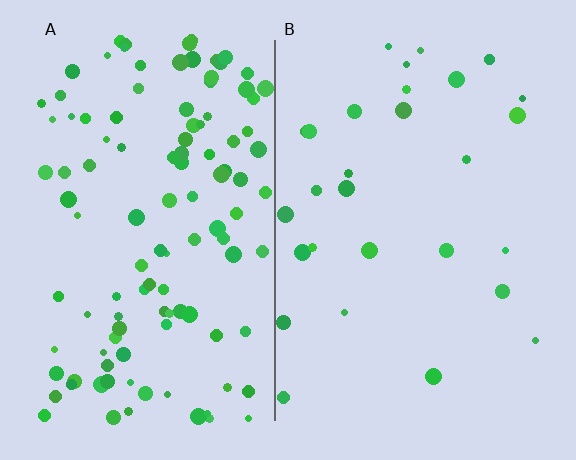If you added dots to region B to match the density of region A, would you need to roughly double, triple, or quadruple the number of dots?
Approximately quadruple.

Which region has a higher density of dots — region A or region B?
A (the left).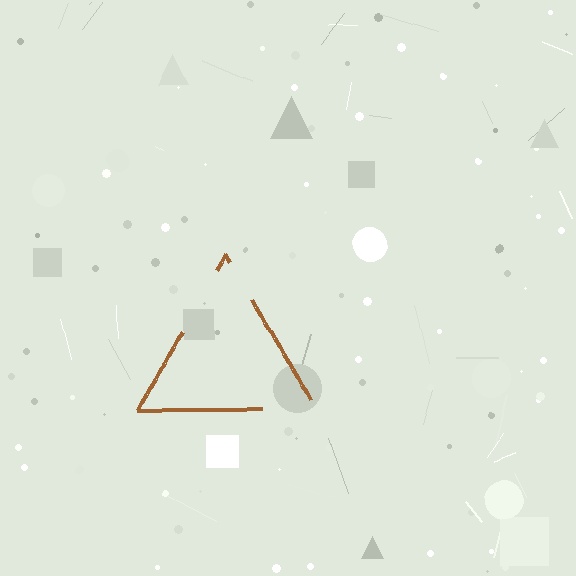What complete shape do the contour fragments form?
The contour fragments form a triangle.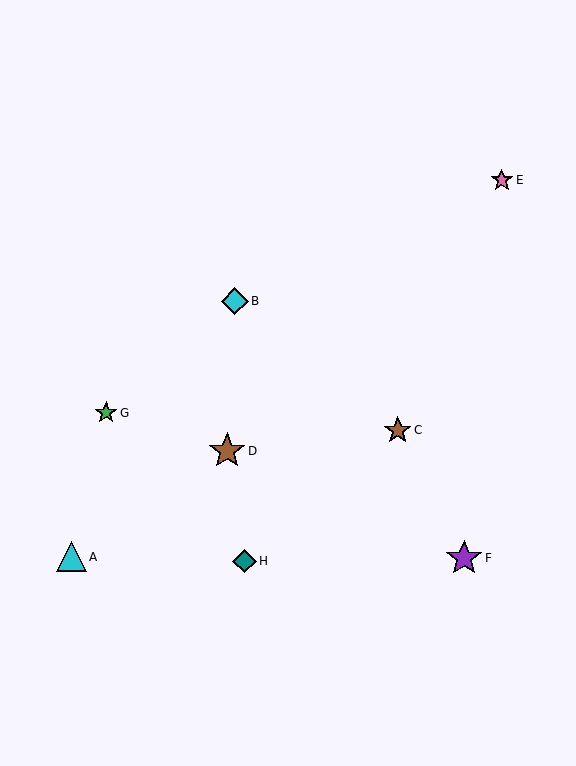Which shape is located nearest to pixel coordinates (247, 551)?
The teal diamond (labeled H) at (244, 561) is nearest to that location.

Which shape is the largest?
The brown star (labeled D) is the largest.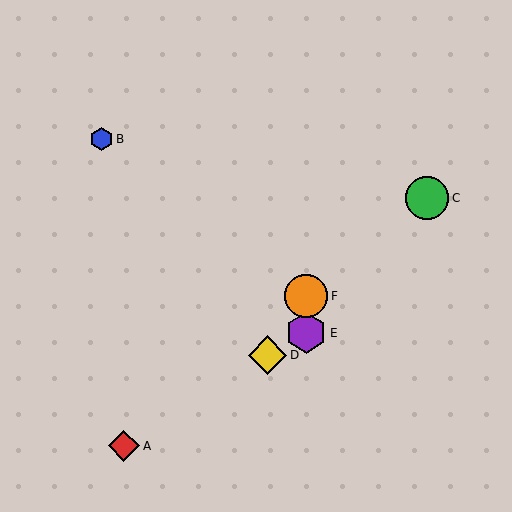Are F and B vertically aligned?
No, F is at x≈306 and B is at x≈101.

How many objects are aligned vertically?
2 objects (E, F) are aligned vertically.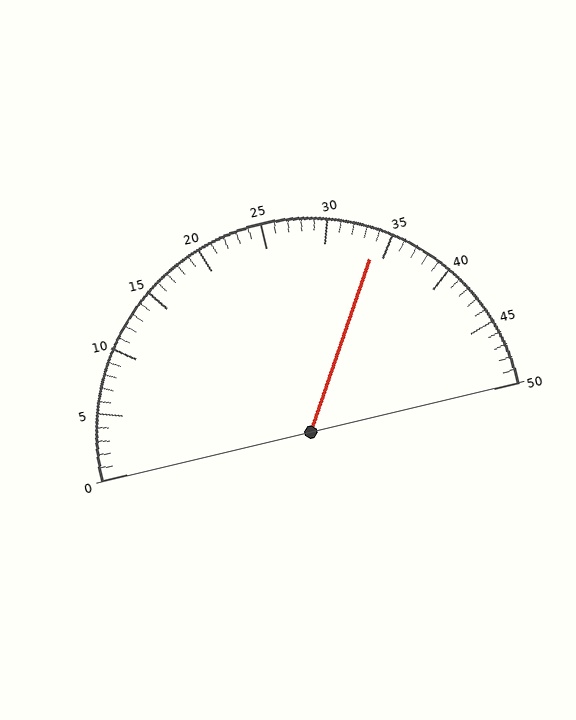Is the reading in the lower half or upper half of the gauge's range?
The reading is in the upper half of the range (0 to 50).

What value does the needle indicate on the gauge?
The needle indicates approximately 34.